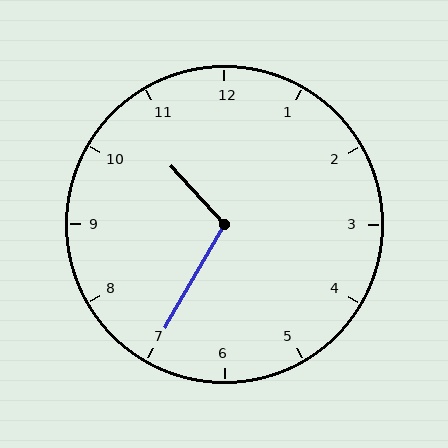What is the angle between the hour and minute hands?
Approximately 108 degrees.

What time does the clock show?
10:35.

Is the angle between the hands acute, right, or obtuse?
It is obtuse.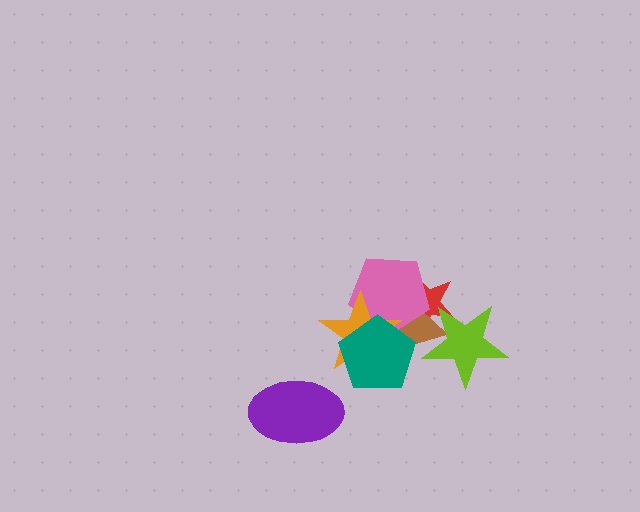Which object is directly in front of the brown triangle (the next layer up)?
The pink pentagon is directly in front of the brown triangle.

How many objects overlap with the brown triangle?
5 objects overlap with the brown triangle.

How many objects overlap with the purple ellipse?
0 objects overlap with the purple ellipse.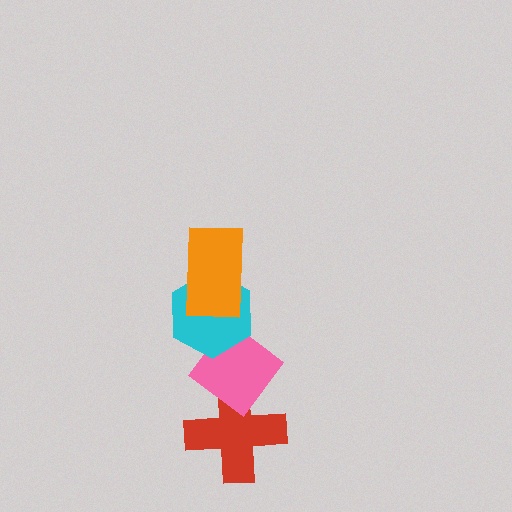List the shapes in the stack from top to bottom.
From top to bottom: the orange rectangle, the cyan hexagon, the pink diamond, the red cross.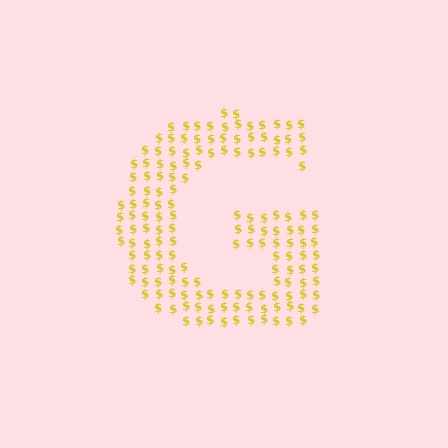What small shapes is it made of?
It is made of small dollar signs.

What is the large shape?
The large shape is the letter G.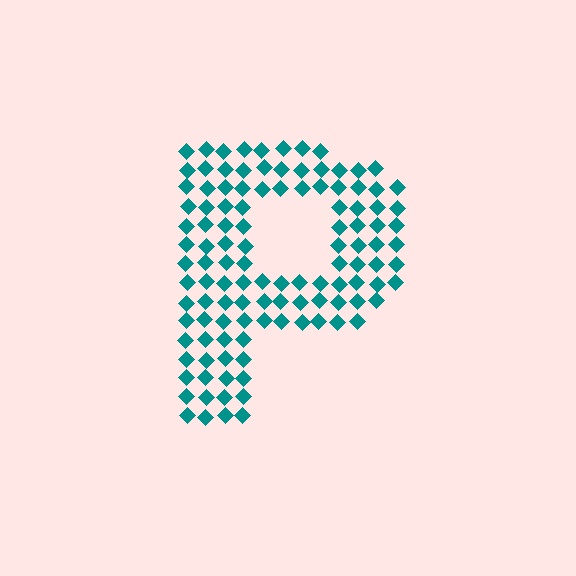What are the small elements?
The small elements are diamonds.